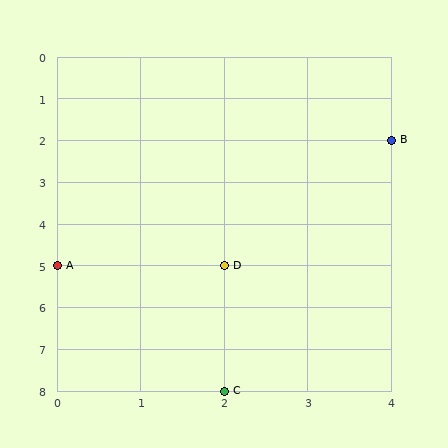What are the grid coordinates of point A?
Point A is at grid coordinates (0, 5).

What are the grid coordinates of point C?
Point C is at grid coordinates (2, 8).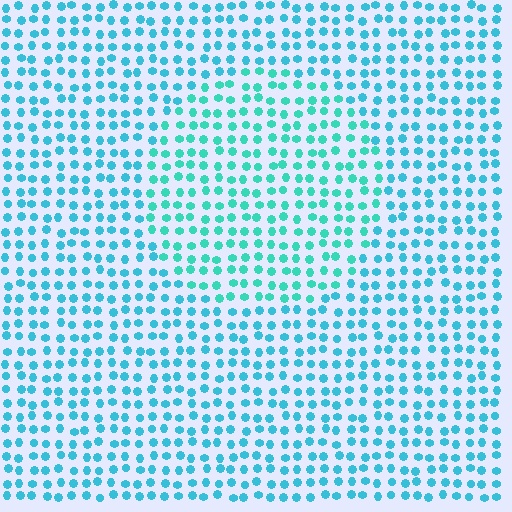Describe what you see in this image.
The image is filled with small cyan elements in a uniform arrangement. A circle-shaped region is visible where the elements are tinted to a slightly different hue, forming a subtle color boundary.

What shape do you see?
I see a circle.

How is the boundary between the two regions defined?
The boundary is defined purely by a slight shift in hue (about 22 degrees). Spacing, size, and orientation are identical on both sides.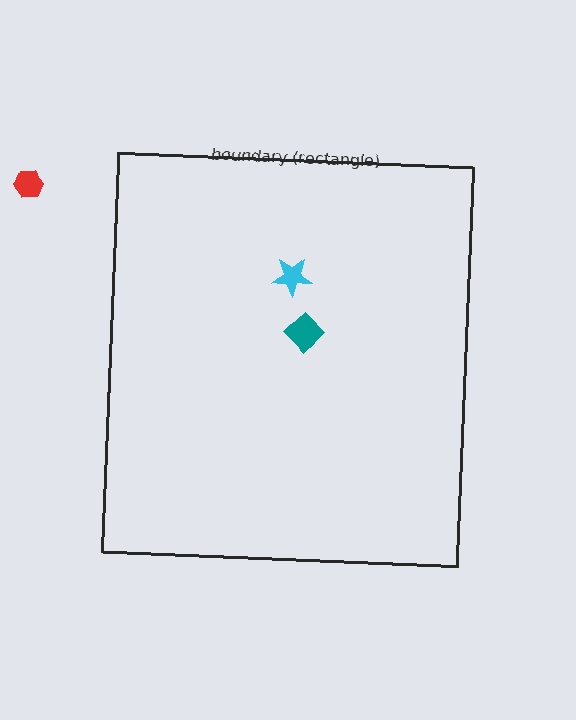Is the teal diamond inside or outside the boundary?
Inside.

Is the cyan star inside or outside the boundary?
Inside.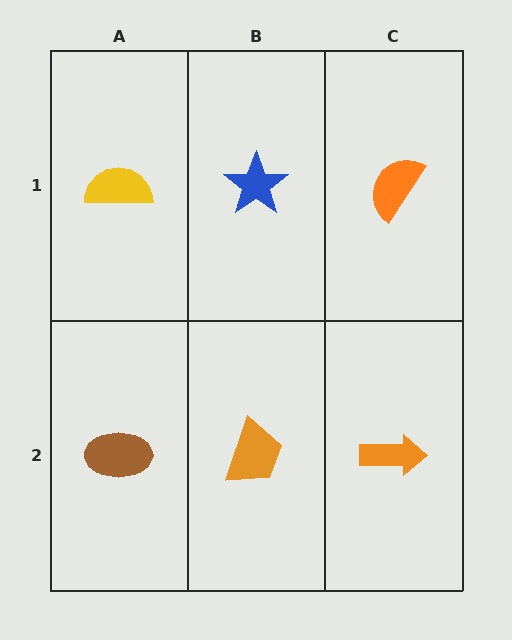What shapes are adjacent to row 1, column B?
An orange trapezoid (row 2, column B), a yellow semicircle (row 1, column A), an orange semicircle (row 1, column C).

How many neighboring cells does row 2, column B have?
3.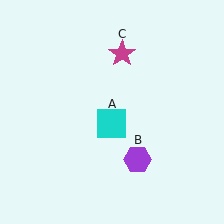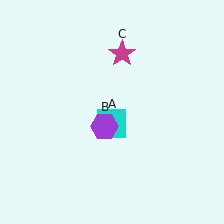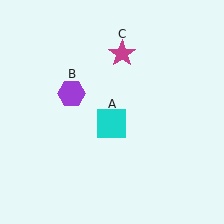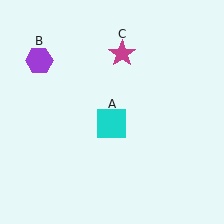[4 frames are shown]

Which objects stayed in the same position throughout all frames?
Cyan square (object A) and magenta star (object C) remained stationary.